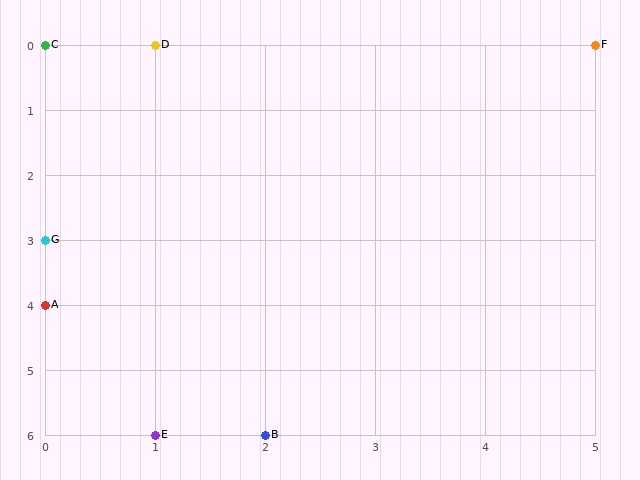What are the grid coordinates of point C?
Point C is at grid coordinates (0, 0).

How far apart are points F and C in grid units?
Points F and C are 5 columns apart.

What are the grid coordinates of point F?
Point F is at grid coordinates (5, 0).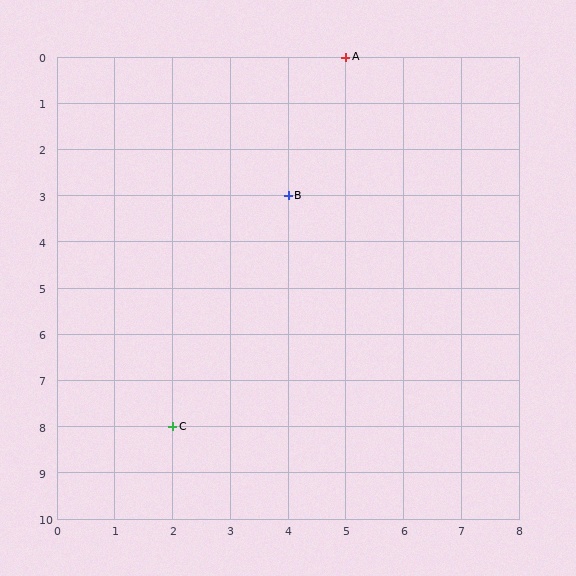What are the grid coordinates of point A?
Point A is at grid coordinates (5, 0).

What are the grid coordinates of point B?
Point B is at grid coordinates (4, 3).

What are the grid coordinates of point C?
Point C is at grid coordinates (2, 8).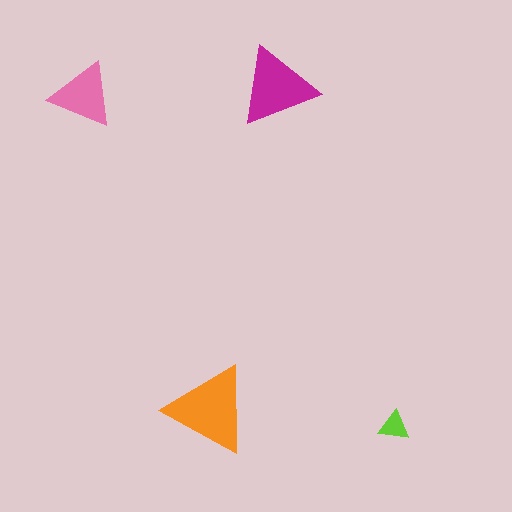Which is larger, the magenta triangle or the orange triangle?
The orange one.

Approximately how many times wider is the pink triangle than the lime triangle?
About 2 times wider.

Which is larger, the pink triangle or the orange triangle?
The orange one.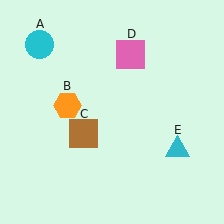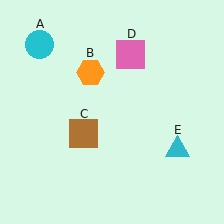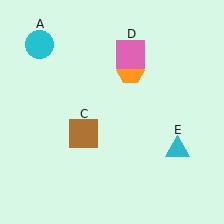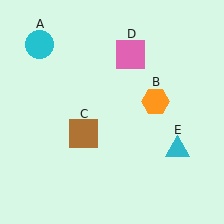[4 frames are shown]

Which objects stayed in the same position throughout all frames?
Cyan circle (object A) and brown square (object C) and pink square (object D) and cyan triangle (object E) remained stationary.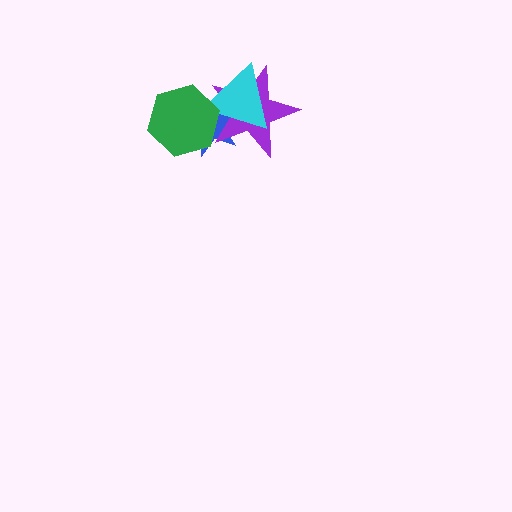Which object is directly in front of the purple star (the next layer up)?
The cyan triangle is directly in front of the purple star.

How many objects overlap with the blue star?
3 objects overlap with the blue star.